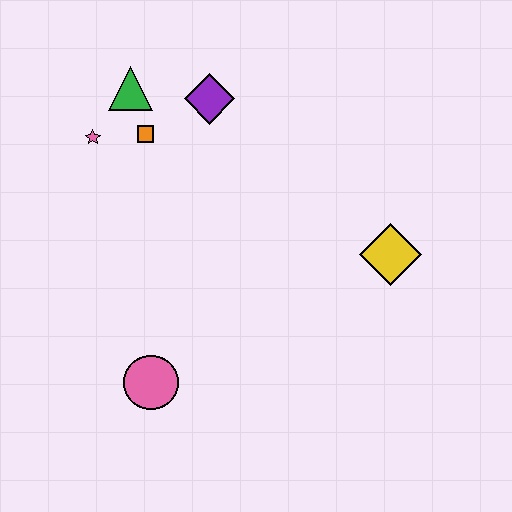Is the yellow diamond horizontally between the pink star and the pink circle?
No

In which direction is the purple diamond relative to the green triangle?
The purple diamond is to the right of the green triangle.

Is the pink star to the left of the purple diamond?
Yes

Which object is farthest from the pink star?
The yellow diamond is farthest from the pink star.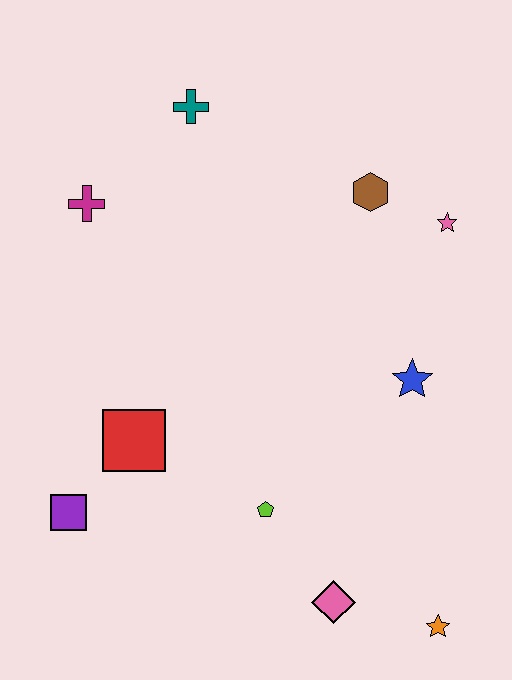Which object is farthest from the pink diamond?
The teal cross is farthest from the pink diamond.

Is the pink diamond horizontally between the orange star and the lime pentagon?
Yes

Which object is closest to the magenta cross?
The teal cross is closest to the magenta cross.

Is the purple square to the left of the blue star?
Yes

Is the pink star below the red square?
No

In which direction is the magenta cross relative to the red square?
The magenta cross is above the red square.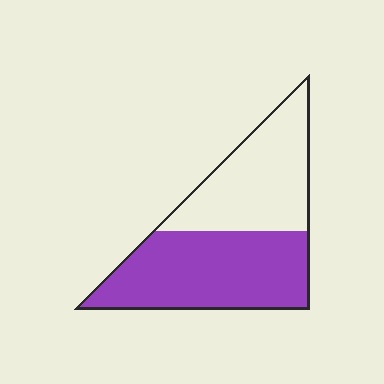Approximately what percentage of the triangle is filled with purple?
Approximately 55%.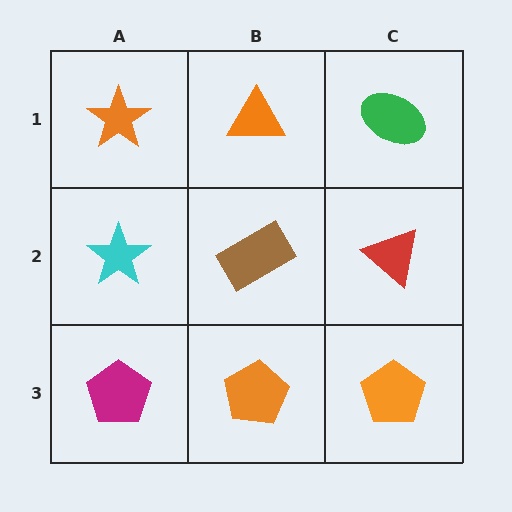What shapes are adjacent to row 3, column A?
A cyan star (row 2, column A), an orange pentagon (row 3, column B).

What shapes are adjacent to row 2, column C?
A green ellipse (row 1, column C), an orange pentagon (row 3, column C), a brown rectangle (row 2, column B).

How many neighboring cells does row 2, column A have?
3.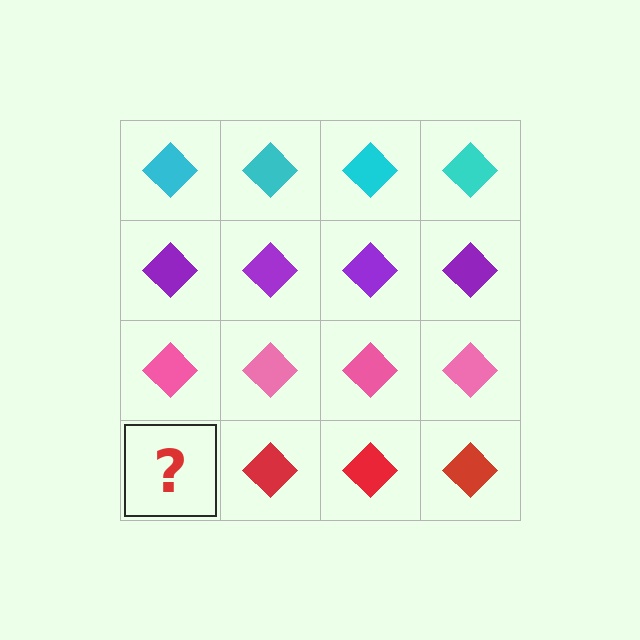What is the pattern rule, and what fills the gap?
The rule is that each row has a consistent color. The gap should be filled with a red diamond.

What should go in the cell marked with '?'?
The missing cell should contain a red diamond.